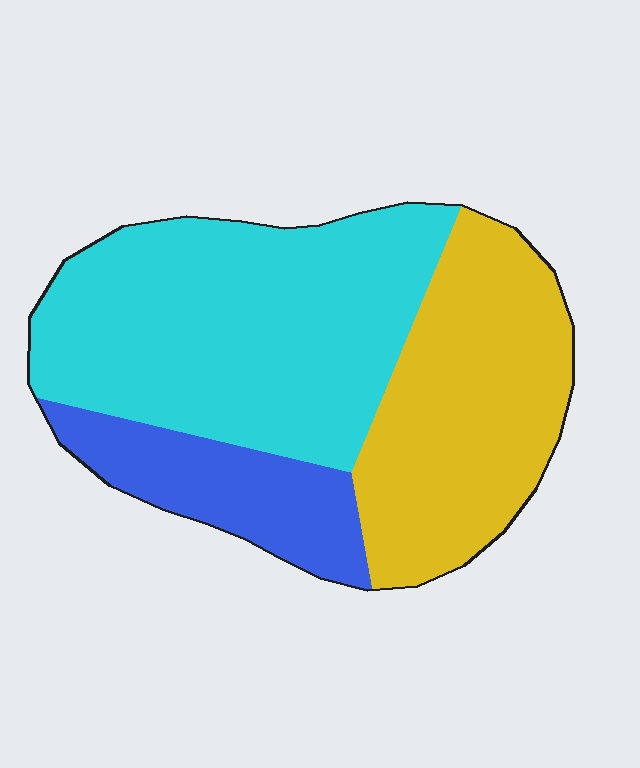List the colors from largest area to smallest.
From largest to smallest: cyan, yellow, blue.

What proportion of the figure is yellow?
Yellow covers around 35% of the figure.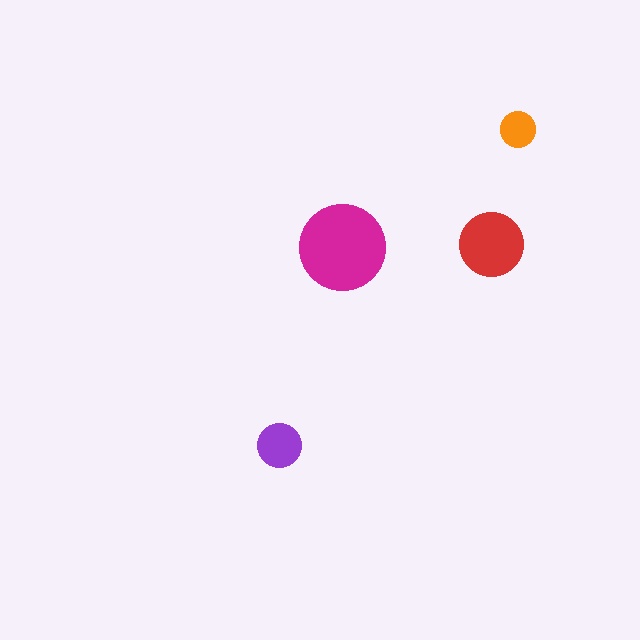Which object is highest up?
The orange circle is topmost.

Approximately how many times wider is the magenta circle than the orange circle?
About 2.5 times wider.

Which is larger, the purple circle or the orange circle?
The purple one.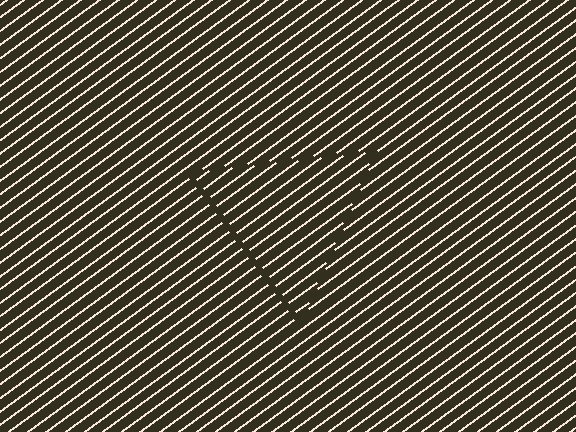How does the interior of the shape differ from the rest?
The interior of the shape contains the same grating, shifted by half a period — the contour is defined by the phase discontinuity where line-ends from the inner and outer gratings abut.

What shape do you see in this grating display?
An illusory triangle. The interior of the shape contains the same grating, shifted by half a period — the contour is defined by the phase discontinuity where line-ends from the inner and outer gratings abut.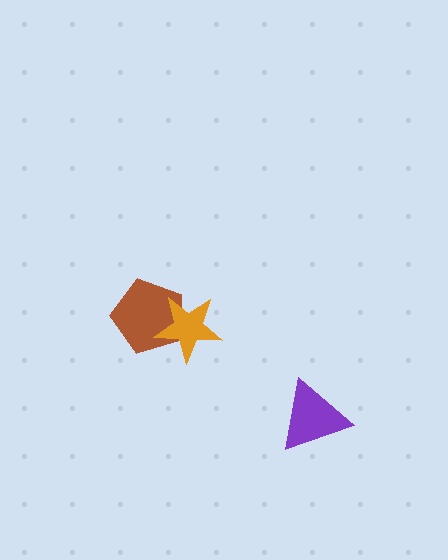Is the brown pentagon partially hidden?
Yes, it is partially covered by another shape.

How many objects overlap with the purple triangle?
0 objects overlap with the purple triangle.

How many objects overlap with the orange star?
1 object overlaps with the orange star.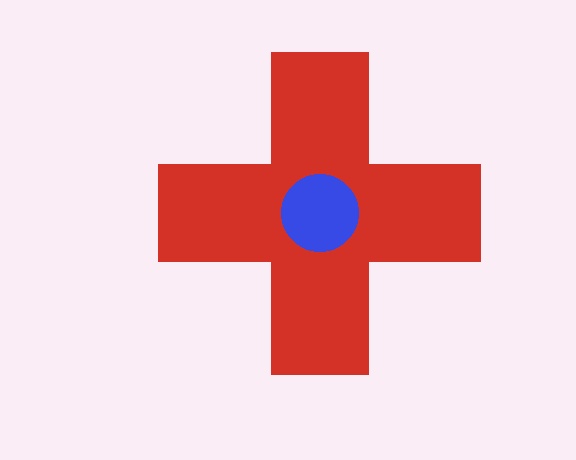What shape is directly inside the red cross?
The blue circle.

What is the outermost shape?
The red cross.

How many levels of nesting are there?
2.